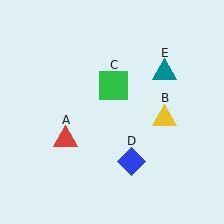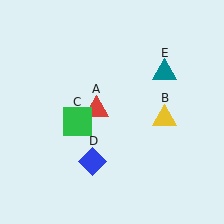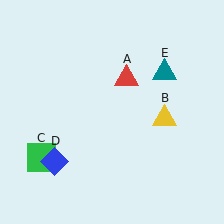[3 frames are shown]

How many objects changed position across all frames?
3 objects changed position: red triangle (object A), green square (object C), blue diamond (object D).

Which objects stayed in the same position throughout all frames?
Yellow triangle (object B) and teal triangle (object E) remained stationary.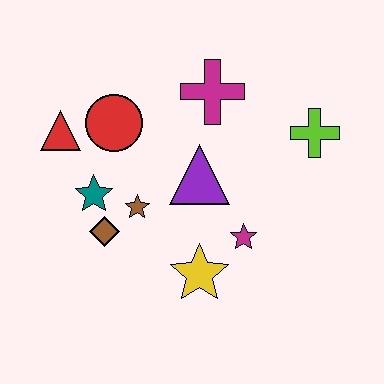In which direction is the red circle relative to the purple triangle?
The red circle is to the left of the purple triangle.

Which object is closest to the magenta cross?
The purple triangle is closest to the magenta cross.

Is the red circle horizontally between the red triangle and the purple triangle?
Yes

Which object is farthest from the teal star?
The lime cross is farthest from the teal star.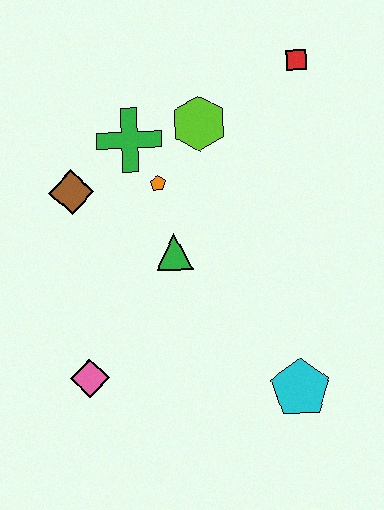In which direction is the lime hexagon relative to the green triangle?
The lime hexagon is above the green triangle.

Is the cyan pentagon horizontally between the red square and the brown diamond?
Yes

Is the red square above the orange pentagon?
Yes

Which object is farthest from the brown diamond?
The cyan pentagon is farthest from the brown diamond.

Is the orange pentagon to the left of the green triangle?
Yes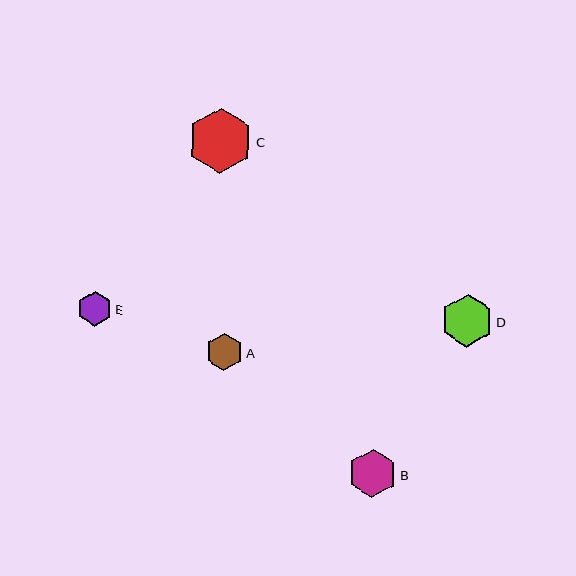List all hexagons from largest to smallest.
From largest to smallest: C, D, B, A, E.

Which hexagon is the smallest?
Hexagon E is the smallest with a size of approximately 35 pixels.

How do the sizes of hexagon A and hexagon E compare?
Hexagon A and hexagon E are approximately the same size.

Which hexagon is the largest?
Hexagon C is the largest with a size of approximately 65 pixels.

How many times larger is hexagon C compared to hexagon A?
Hexagon C is approximately 1.7 times the size of hexagon A.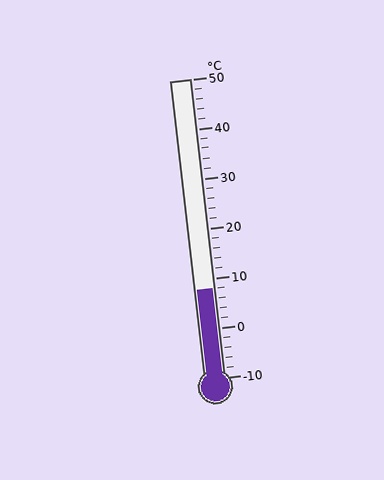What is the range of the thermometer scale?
The thermometer scale ranges from -10°C to 50°C.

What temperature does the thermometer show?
The thermometer shows approximately 8°C.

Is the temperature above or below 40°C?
The temperature is below 40°C.